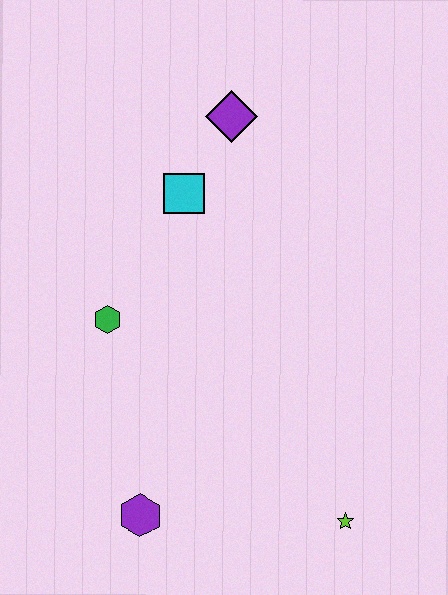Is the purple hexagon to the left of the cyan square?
Yes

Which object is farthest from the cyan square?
The lime star is farthest from the cyan square.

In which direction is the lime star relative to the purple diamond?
The lime star is below the purple diamond.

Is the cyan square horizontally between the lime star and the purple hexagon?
Yes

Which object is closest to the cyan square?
The purple diamond is closest to the cyan square.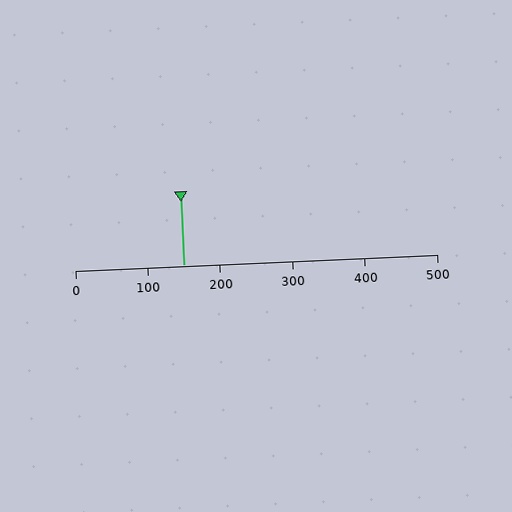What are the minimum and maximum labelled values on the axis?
The axis runs from 0 to 500.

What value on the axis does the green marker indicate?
The marker indicates approximately 150.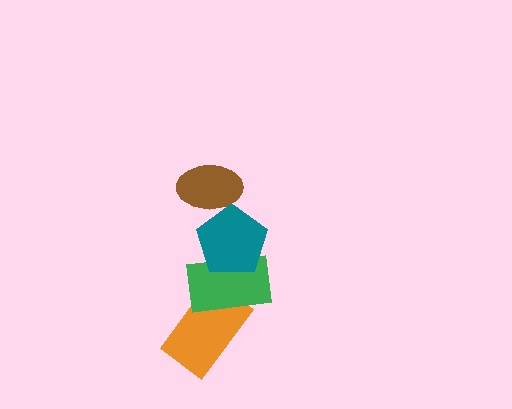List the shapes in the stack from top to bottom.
From top to bottom: the brown ellipse, the teal pentagon, the green rectangle, the orange rectangle.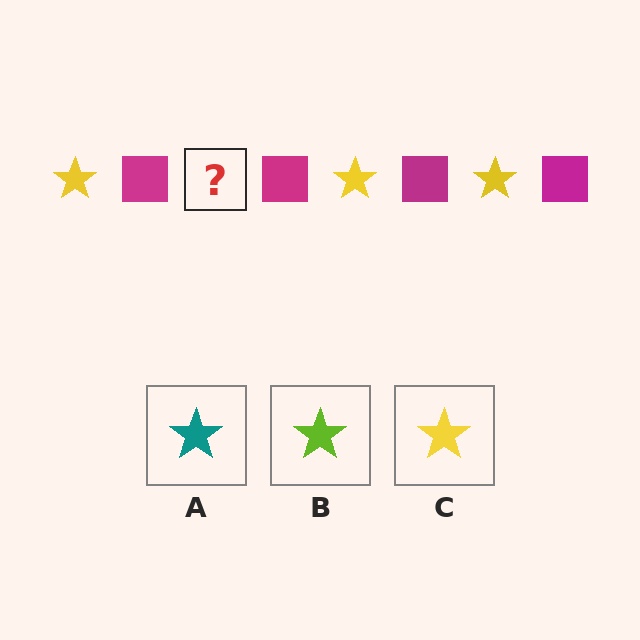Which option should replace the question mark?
Option C.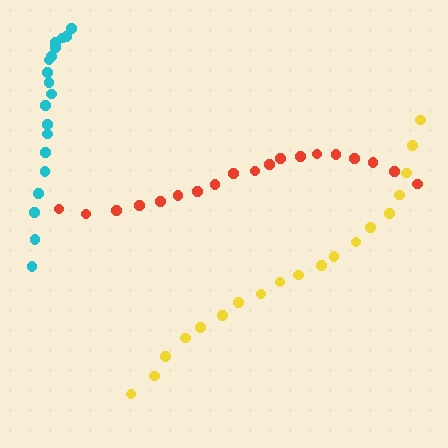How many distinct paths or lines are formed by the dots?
There are 3 distinct paths.